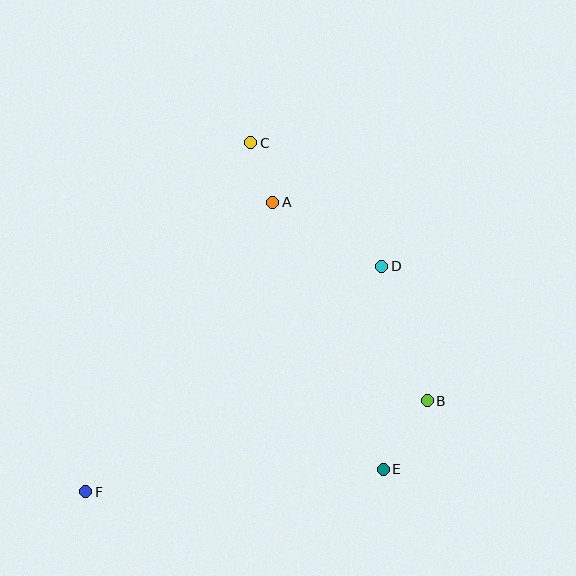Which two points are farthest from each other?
Points C and F are farthest from each other.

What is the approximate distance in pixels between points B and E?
The distance between B and E is approximately 82 pixels.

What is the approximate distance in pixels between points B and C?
The distance between B and C is approximately 313 pixels.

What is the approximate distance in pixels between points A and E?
The distance between A and E is approximately 289 pixels.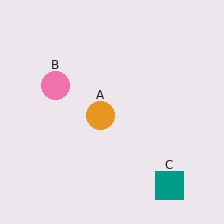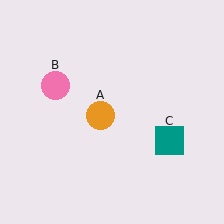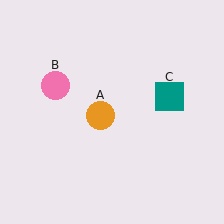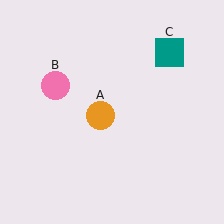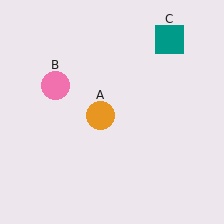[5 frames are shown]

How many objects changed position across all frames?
1 object changed position: teal square (object C).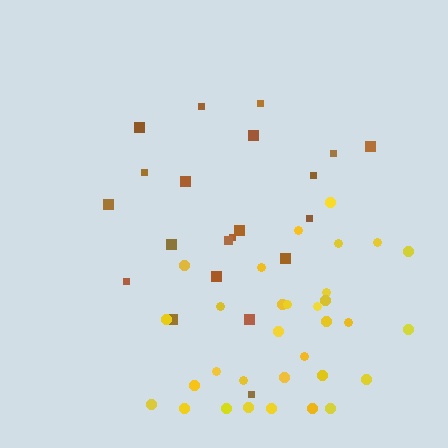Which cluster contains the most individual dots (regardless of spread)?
Yellow (32).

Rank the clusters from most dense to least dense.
yellow, brown.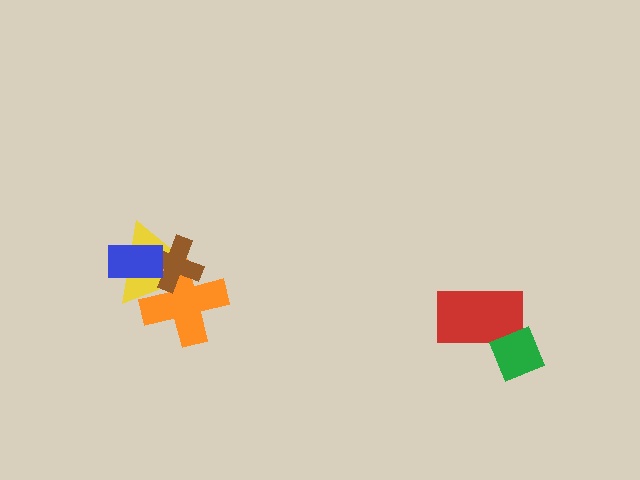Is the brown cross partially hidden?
Yes, it is partially covered by another shape.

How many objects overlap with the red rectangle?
1 object overlaps with the red rectangle.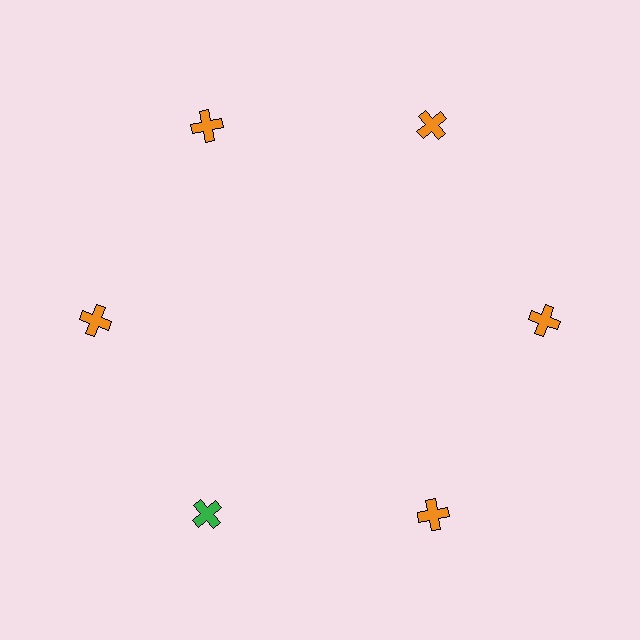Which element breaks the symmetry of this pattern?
The green cross at roughly the 7 o'clock position breaks the symmetry. All other shapes are orange crosses.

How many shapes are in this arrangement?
There are 6 shapes arranged in a ring pattern.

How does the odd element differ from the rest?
It has a different color: green instead of orange.